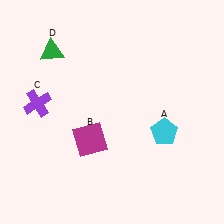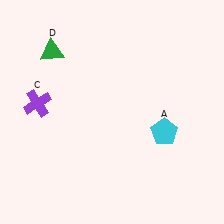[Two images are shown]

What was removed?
The magenta square (B) was removed in Image 2.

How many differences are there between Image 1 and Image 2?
There is 1 difference between the two images.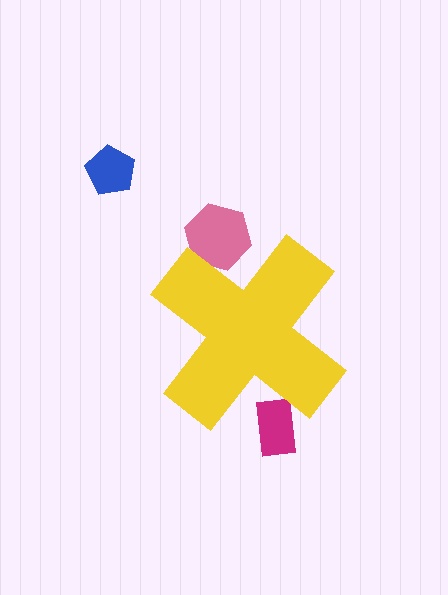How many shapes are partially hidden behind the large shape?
2 shapes are partially hidden.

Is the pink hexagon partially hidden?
Yes, the pink hexagon is partially hidden behind the yellow cross.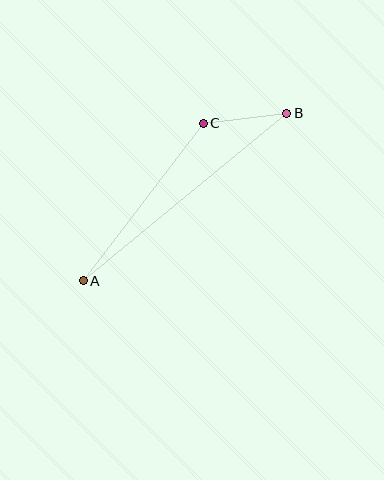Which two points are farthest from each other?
Points A and B are farthest from each other.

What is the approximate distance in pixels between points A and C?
The distance between A and C is approximately 198 pixels.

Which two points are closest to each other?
Points B and C are closest to each other.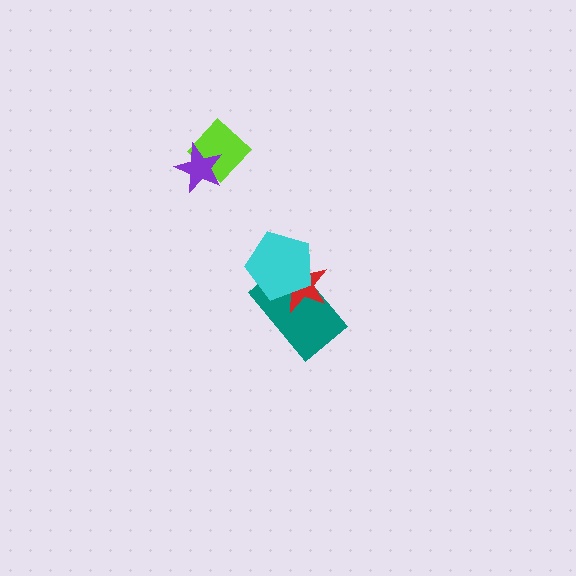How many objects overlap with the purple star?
1 object overlaps with the purple star.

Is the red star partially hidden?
Yes, it is partially covered by another shape.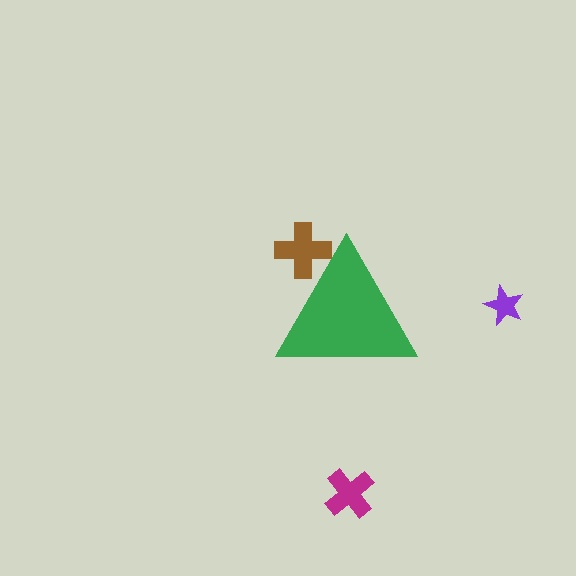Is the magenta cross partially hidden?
No, the magenta cross is fully visible.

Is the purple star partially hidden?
No, the purple star is fully visible.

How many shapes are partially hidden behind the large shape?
1 shape is partially hidden.